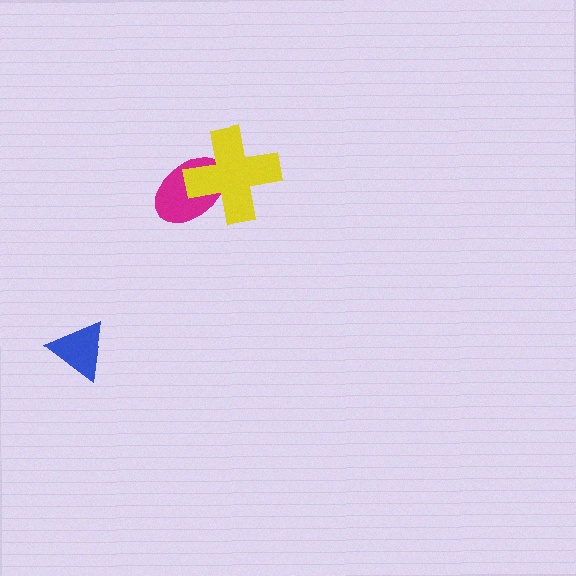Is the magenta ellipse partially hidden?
Yes, it is partially covered by another shape.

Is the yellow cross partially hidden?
No, no other shape covers it.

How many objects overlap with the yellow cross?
1 object overlaps with the yellow cross.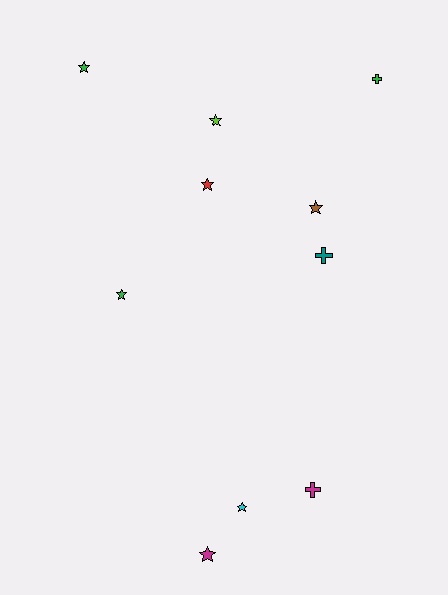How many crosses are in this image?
There are 3 crosses.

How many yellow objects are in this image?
There are no yellow objects.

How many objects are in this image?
There are 10 objects.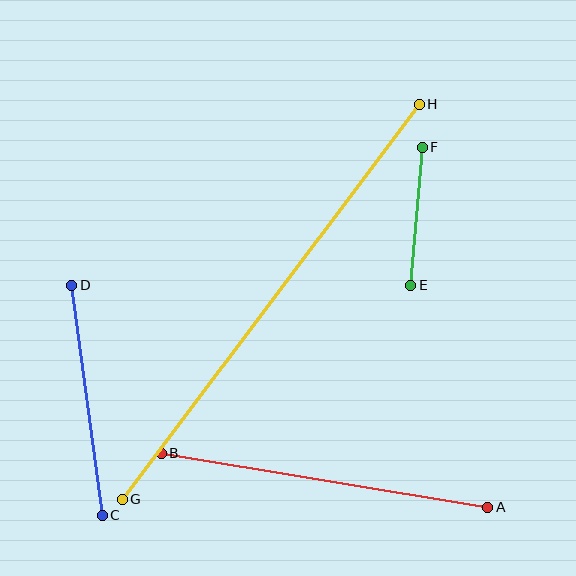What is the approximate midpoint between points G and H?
The midpoint is at approximately (271, 302) pixels.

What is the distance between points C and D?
The distance is approximately 232 pixels.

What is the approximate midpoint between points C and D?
The midpoint is at approximately (87, 400) pixels.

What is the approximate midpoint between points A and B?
The midpoint is at approximately (324, 480) pixels.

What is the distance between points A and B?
The distance is approximately 331 pixels.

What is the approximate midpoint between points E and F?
The midpoint is at approximately (416, 216) pixels.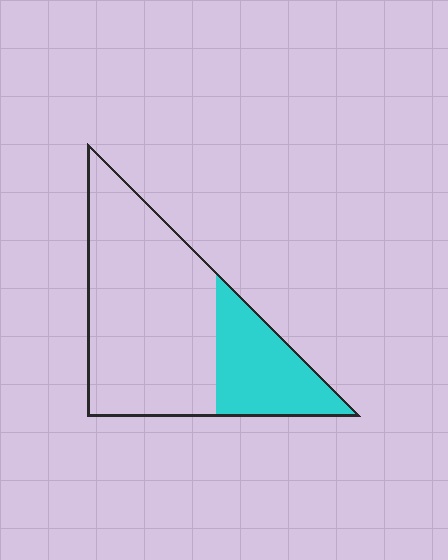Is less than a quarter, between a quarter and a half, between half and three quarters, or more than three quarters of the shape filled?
Between a quarter and a half.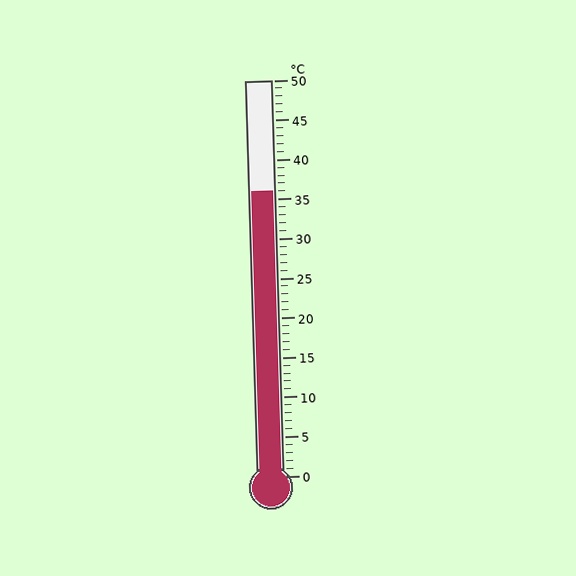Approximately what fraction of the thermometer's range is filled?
The thermometer is filled to approximately 70% of its range.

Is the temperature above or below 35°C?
The temperature is above 35°C.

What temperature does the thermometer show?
The thermometer shows approximately 36°C.